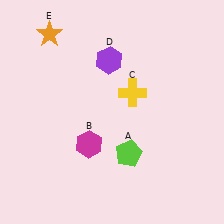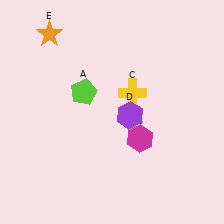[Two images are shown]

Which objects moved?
The objects that moved are: the lime pentagon (A), the magenta hexagon (B), the purple hexagon (D).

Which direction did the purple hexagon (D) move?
The purple hexagon (D) moved down.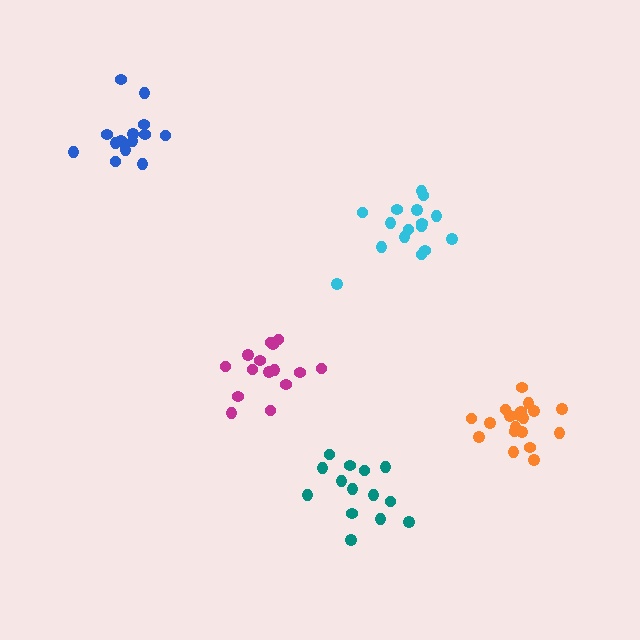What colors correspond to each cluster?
The clusters are colored: orange, cyan, magenta, blue, teal.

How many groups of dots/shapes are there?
There are 5 groups.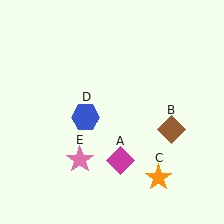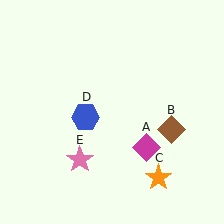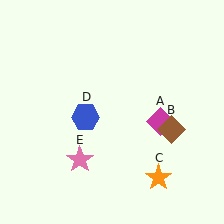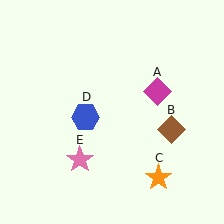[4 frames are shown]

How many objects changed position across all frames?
1 object changed position: magenta diamond (object A).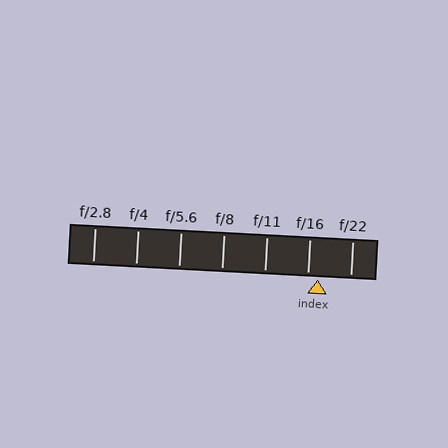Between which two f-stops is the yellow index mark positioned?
The index mark is between f/16 and f/22.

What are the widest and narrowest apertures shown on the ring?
The widest aperture shown is f/2.8 and the narrowest is f/22.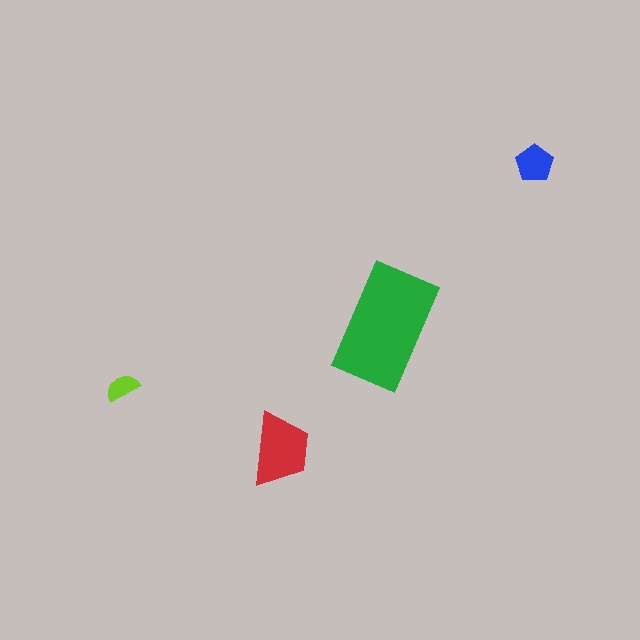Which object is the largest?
The green rectangle.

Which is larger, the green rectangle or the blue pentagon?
The green rectangle.